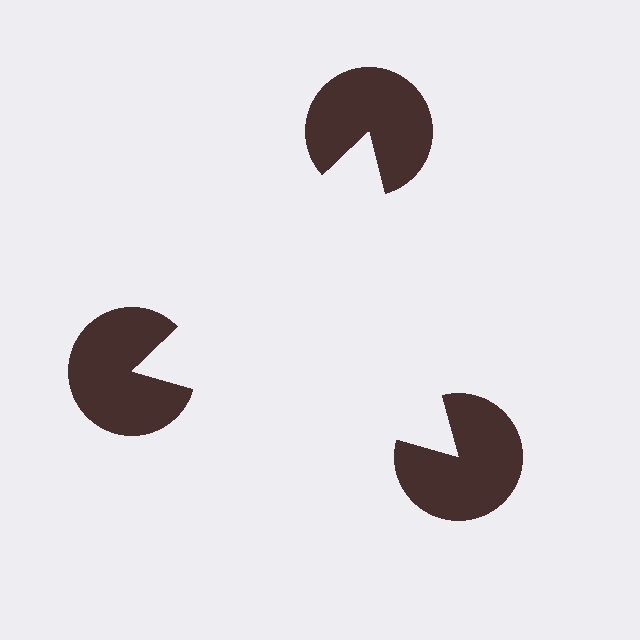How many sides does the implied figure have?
3 sides.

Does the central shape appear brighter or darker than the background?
It typically appears slightly brighter than the background, even though no actual brightness change is drawn.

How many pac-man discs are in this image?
There are 3 — one at each vertex of the illusory triangle.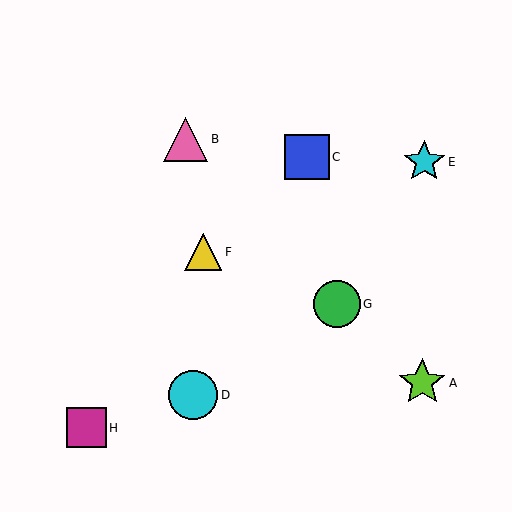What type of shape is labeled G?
Shape G is a green circle.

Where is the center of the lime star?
The center of the lime star is at (422, 383).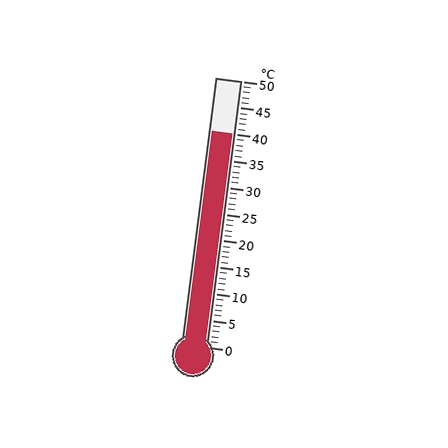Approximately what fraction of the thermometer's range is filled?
The thermometer is filled to approximately 80% of its range.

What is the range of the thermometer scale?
The thermometer scale ranges from 0°C to 50°C.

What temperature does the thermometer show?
The thermometer shows approximately 40°C.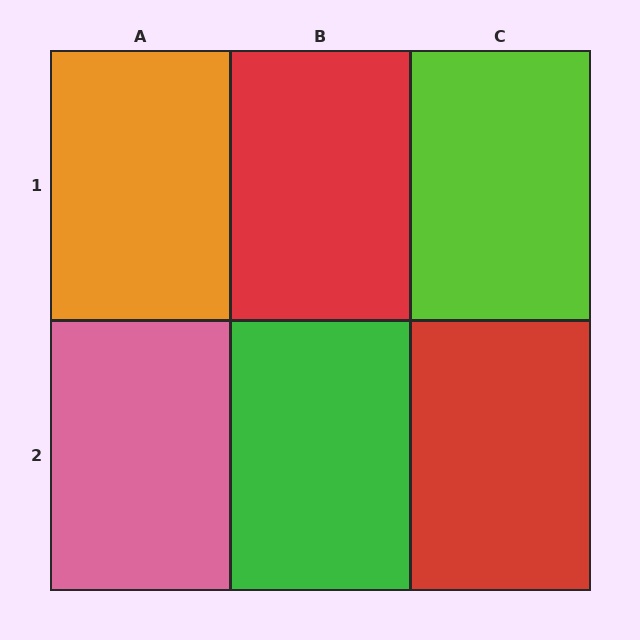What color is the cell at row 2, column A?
Pink.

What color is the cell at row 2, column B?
Green.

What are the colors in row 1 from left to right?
Orange, red, lime.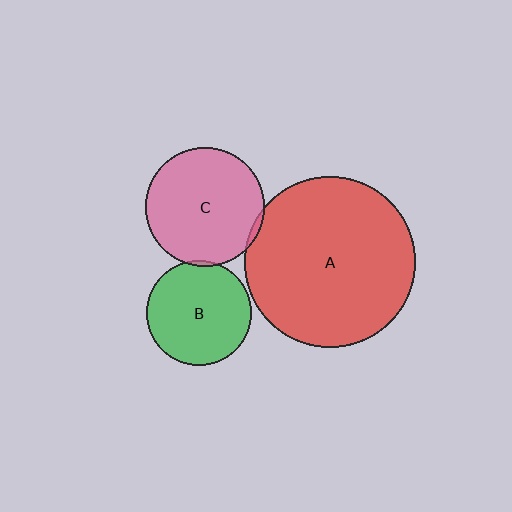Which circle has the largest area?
Circle A (red).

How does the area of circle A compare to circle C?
Approximately 2.1 times.